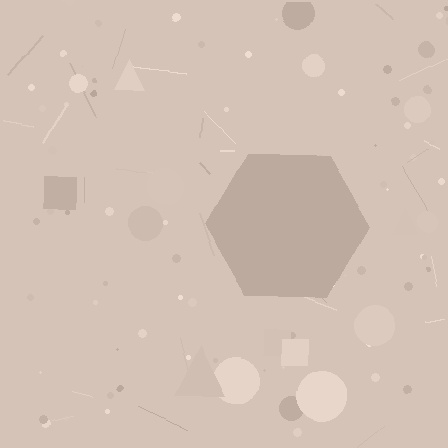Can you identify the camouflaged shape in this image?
The camouflaged shape is a hexagon.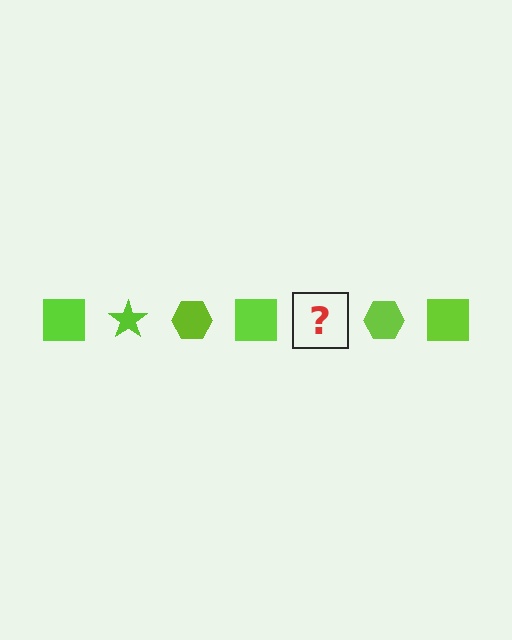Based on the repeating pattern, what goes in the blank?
The blank should be a lime star.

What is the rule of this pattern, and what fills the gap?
The rule is that the pattern cycles through square, star, hexagon shapes in lime. The gap should be filled with a lime star.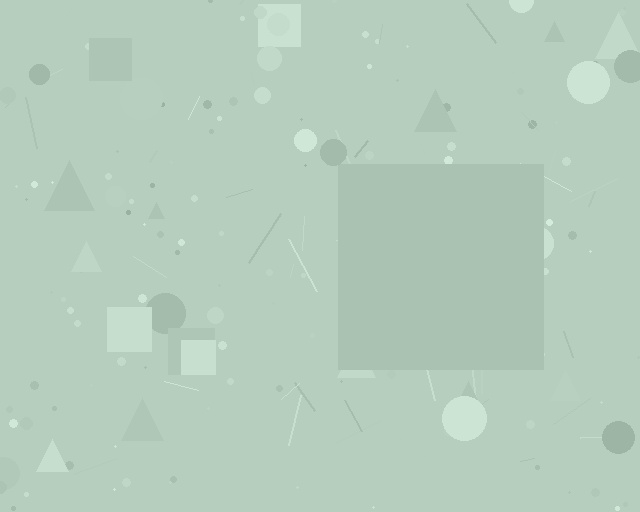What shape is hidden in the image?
A square is hidden in the image.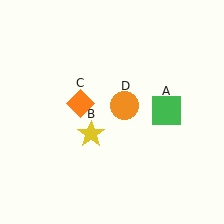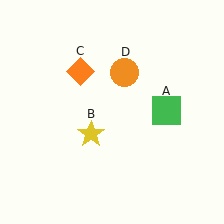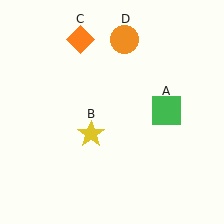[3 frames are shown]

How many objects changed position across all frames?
2 objects changed position: orange diamond (object C), orange circle (object D).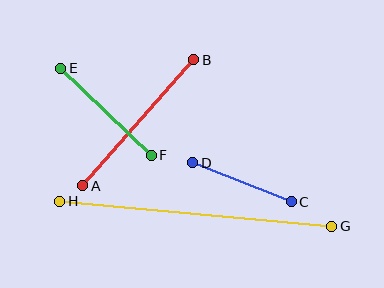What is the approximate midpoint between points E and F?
The midpoint is at approximately (106, 112) pixels.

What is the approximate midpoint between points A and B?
The midpoint is at approximately (138, 123) pixels.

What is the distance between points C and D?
The distance is approximately 106 pixels.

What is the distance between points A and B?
The distance is approximately 168 pixels.